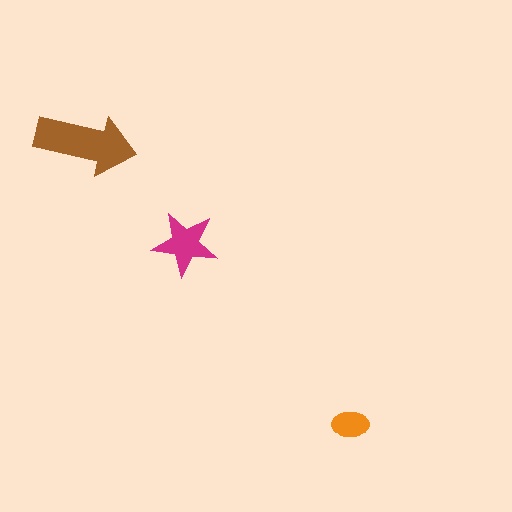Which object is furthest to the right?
The orange ellipse is rightmost.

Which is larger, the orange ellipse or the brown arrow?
The brown arrow.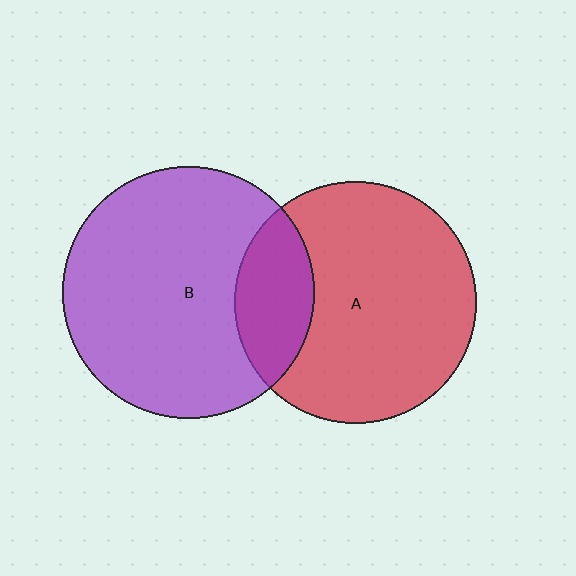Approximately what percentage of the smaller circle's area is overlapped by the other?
Approximately 20%.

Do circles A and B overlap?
Yes.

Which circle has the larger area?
Circle B (purple).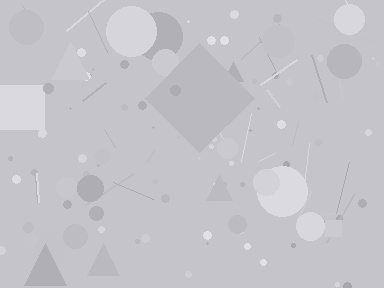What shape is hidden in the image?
A diamond is hidden in the image.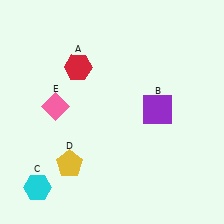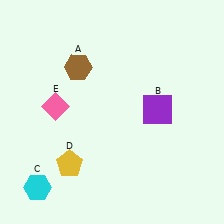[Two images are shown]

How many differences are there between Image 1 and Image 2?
There is 1 difference between the two images.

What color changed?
The hexagon (A) changed from red in Image 1 to brown in Image 2.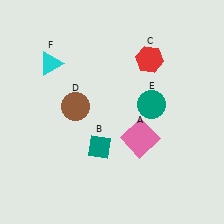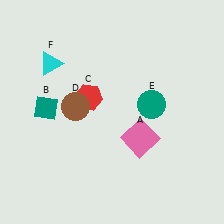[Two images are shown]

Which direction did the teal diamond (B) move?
The teal diamond (B) moved left.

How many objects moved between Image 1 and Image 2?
2 objects moved between the two images.